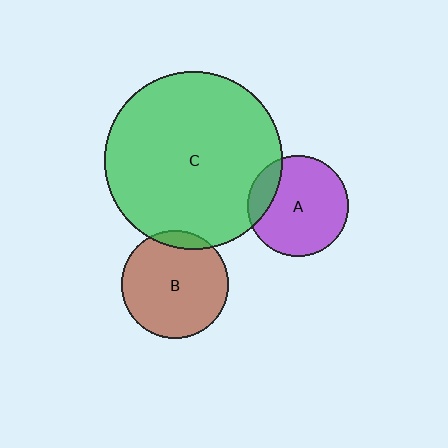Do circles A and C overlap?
Yes.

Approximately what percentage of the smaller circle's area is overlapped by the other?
Approximately 15%.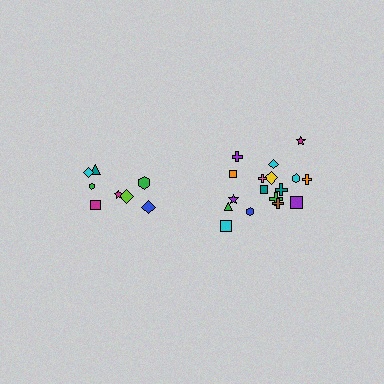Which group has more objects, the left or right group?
The right group.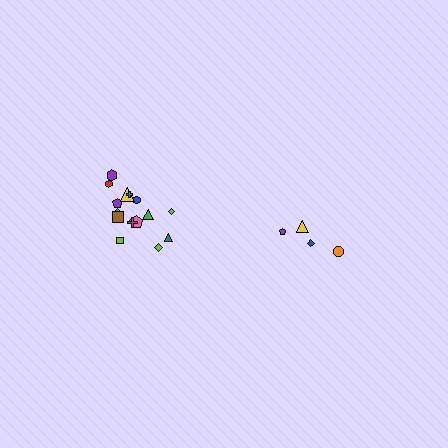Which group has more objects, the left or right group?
The left group.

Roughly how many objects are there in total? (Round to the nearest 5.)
Roughly 20 objects in total.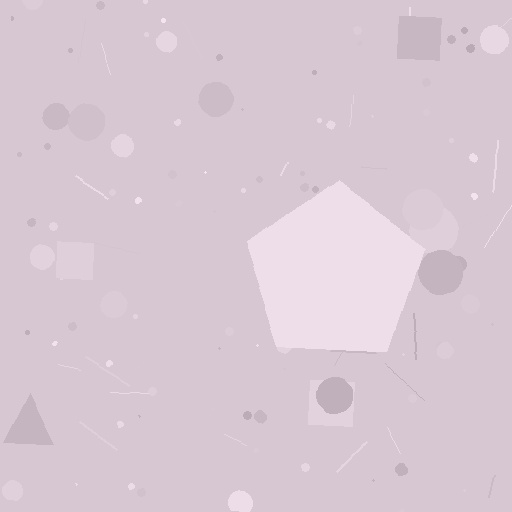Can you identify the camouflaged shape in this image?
The camouflaged shape is a pentagon.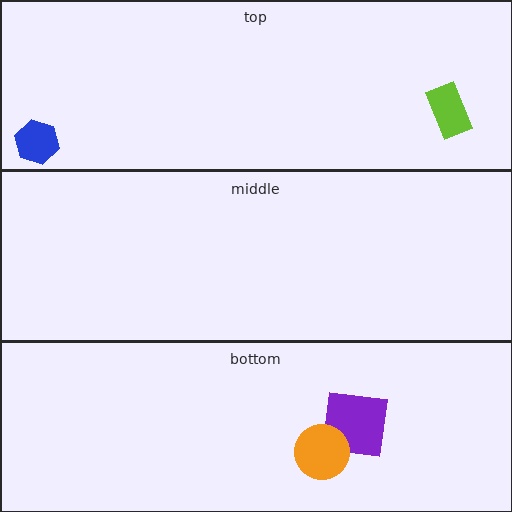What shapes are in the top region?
The lime rectangle, the blue hexagon.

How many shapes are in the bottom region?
2.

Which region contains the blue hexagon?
The top region.